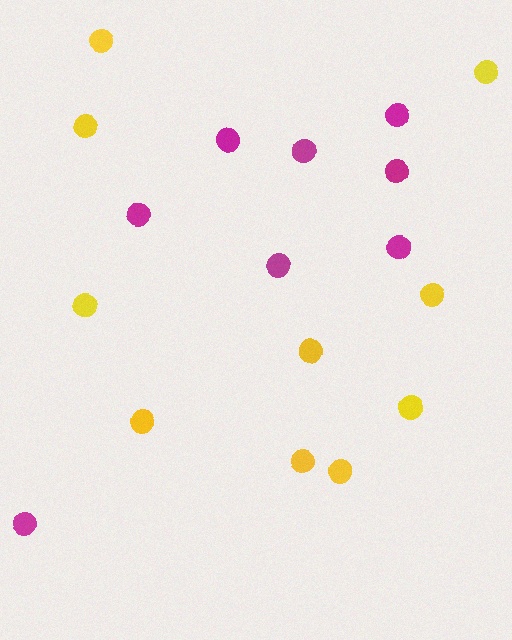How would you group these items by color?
There are 2 groups: one group of magenta circles (8) and one group of yellow circles (10).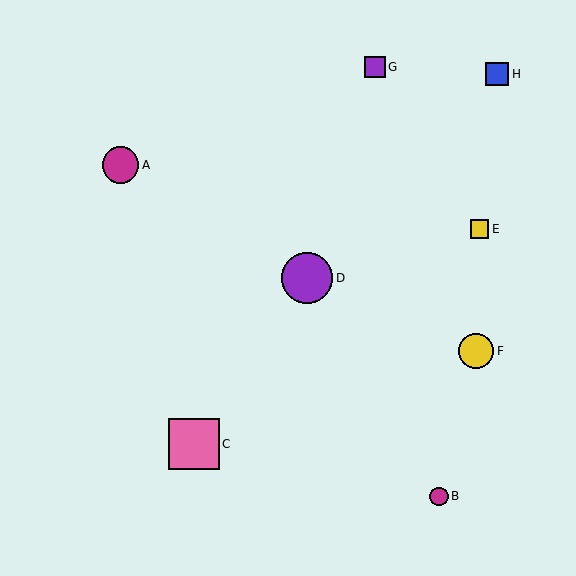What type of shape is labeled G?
Shape G is a purple square.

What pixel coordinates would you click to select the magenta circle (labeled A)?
Click at (121, 165) to select the magenta circle A.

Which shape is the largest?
The pink square (labeled C) is the largest.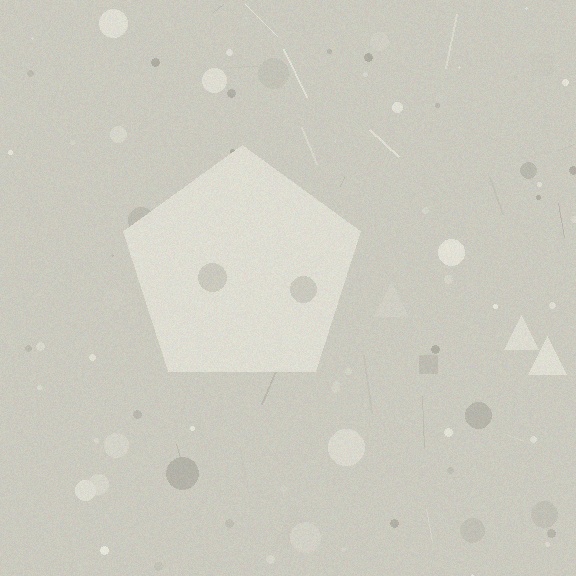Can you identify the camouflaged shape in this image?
The camouflaged shape is a pentagon.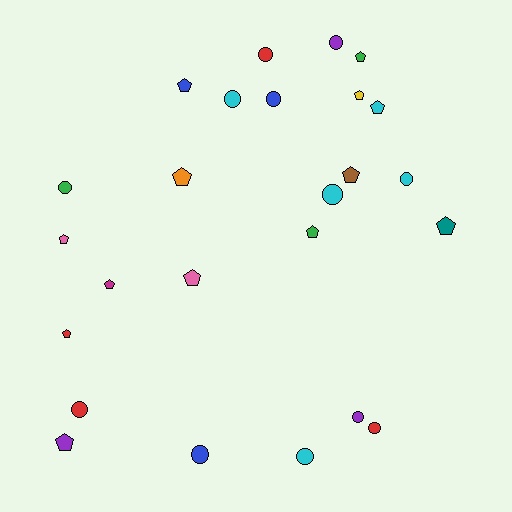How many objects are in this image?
There are 25 objects.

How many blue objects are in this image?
There are 3 blue objects.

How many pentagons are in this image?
There are 13 pentagons.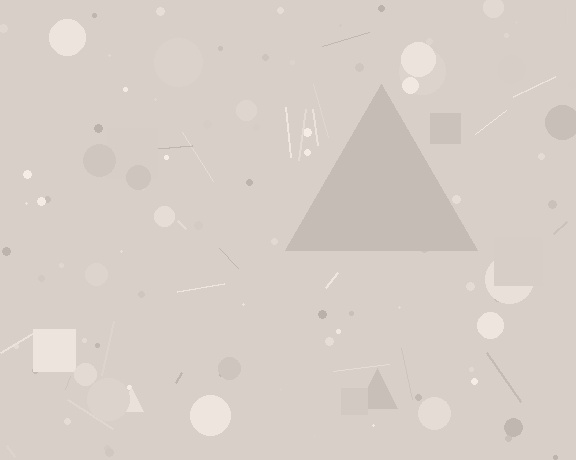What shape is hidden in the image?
A triangle is hidden in the image.